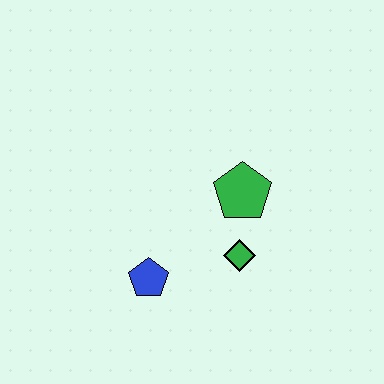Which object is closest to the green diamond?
The green pentagon is closest to the green diamond.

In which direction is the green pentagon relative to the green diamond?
The green pentagon is above the green diamond.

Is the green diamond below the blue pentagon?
No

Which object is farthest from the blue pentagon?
The green pentagon is farthest from the blue pentagon.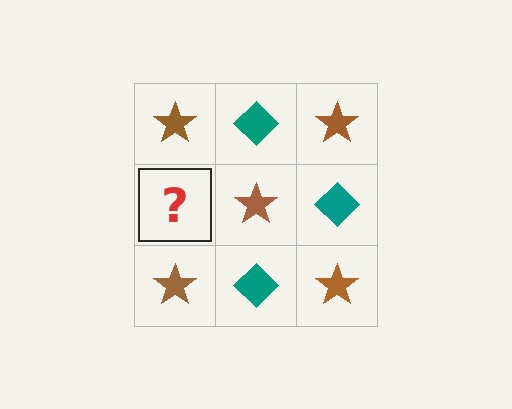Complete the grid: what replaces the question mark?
The question mark should be replaced with a teal diamond.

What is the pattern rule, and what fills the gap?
The rule is that it alternates brown star and teal diamond in a checkerboard pattern. The gap should be filled with a teal diamond.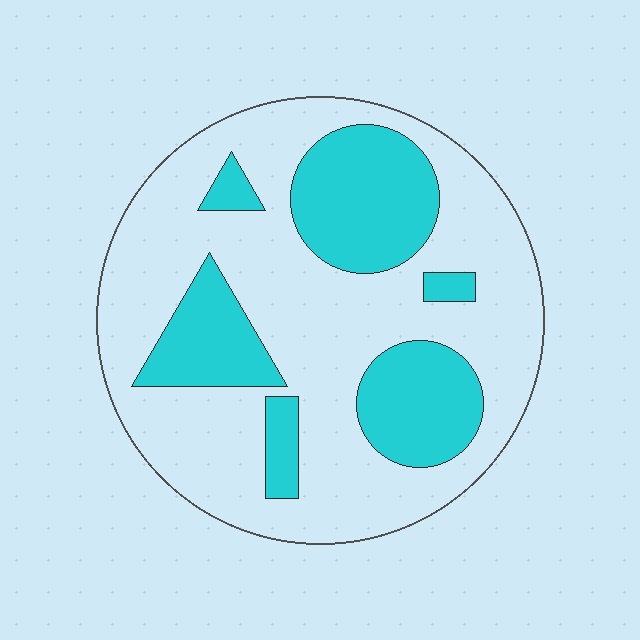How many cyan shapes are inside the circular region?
6.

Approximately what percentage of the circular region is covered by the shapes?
Approximately 30%.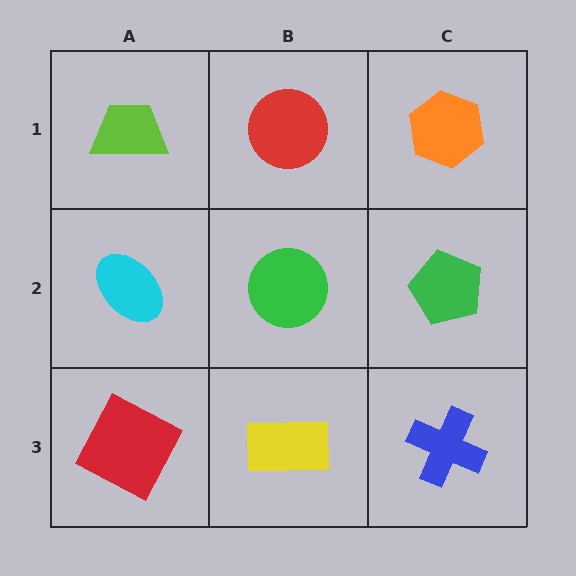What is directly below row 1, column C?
A green pentagon.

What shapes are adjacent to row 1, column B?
A green circle (row 2, column B), a lime trapezoid (row 1, column A), an orange hexagon (row 1, column C).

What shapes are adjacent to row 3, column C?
A green pentagon (row 2, column C), a yellow rectangle (row 3, column B).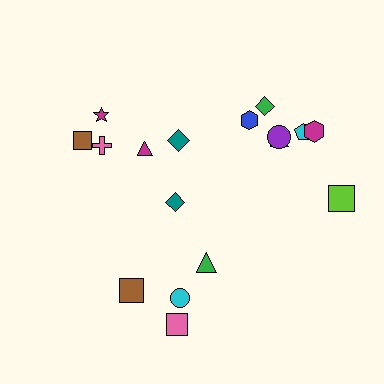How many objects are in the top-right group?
There are 8 objects.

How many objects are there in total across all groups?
There are 17 objects.